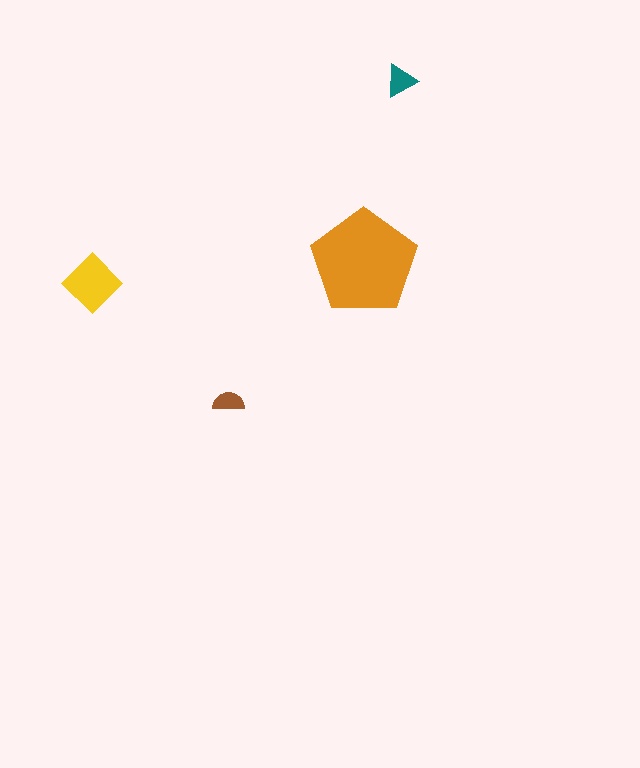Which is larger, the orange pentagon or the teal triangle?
The orange pentagon.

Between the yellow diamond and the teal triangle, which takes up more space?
The yellow diamond.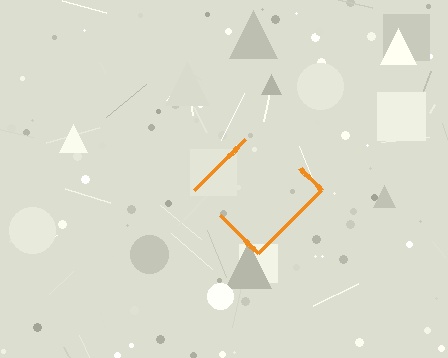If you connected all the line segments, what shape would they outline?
They would outline a diamond.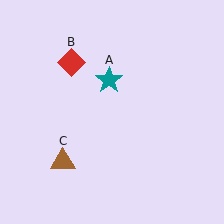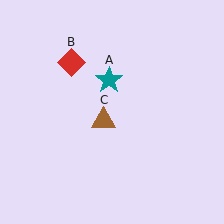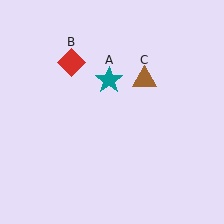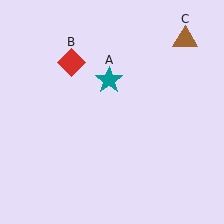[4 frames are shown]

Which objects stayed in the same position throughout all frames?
Teal star (object A) and red diamond (object B) remained stationary.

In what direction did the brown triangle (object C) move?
The brown triangle (object C) moved up and to the right.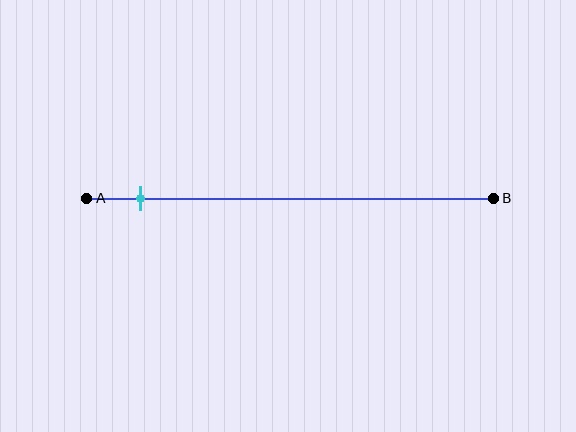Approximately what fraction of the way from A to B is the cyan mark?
The cyan mark is approximately 15% of the way from A to B.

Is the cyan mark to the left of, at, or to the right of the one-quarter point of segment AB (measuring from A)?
The cyan mark is to the left of the one-quarter point of segment AB.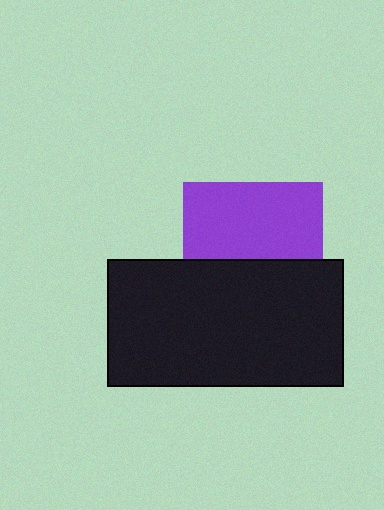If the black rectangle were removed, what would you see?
You would see the complete purple square.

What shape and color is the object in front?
The object in front is a black rectangle.